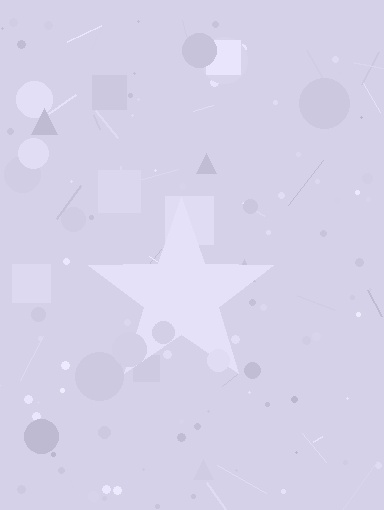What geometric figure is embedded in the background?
A star is embedded in the background.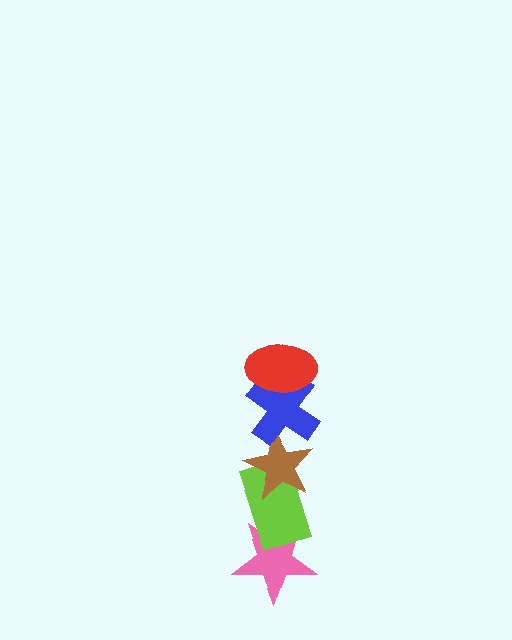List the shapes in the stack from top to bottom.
From top to bottom: the red ellipse, the blue cross, the brown star, the lime rectangle, the pink star.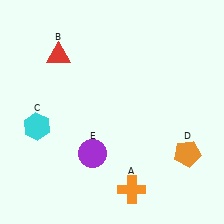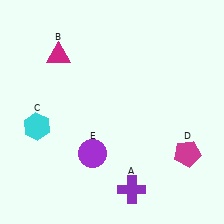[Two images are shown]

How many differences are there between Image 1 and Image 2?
There are 3 differences between the two images.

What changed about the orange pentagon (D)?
In Image 1, D is orange. In Image 2, it changed to magenta.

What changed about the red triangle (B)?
In Image 1, B is red. In Image 2, it changed to magenta.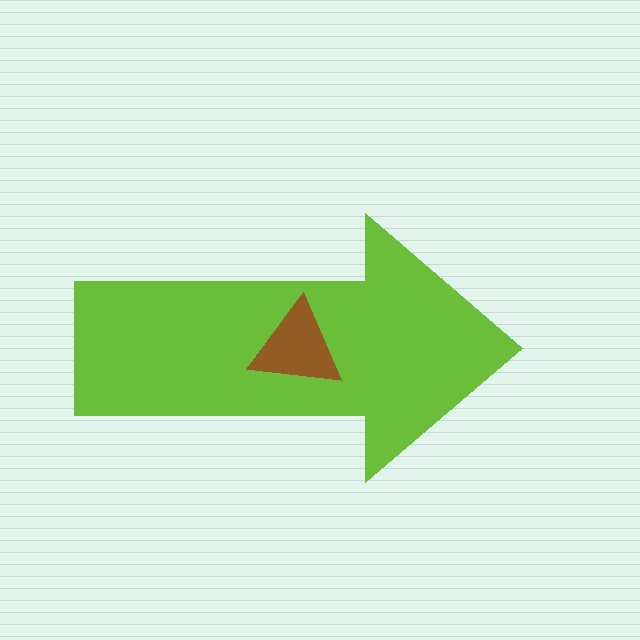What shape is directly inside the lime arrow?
The brown triangle.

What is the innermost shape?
The brown triangle.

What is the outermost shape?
The lime arrow.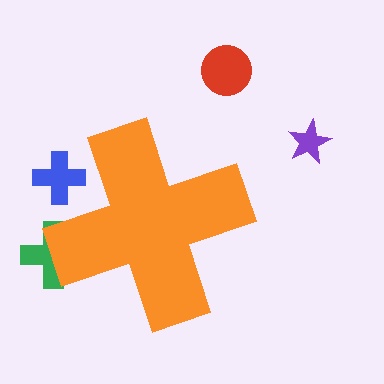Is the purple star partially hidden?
No, the purple star is fully visible.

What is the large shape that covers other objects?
An orange cross.